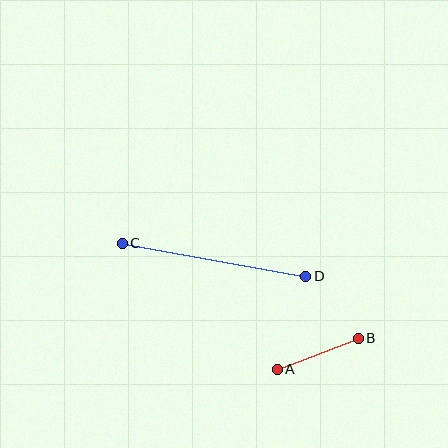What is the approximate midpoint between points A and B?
The midpoint is at approximately (318, 354) pixels.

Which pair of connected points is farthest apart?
Points C and D are farthest apart.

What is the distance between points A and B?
The distance is approximately 87 pixels.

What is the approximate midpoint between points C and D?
The midpoint is at approximately (214, 260) pixels.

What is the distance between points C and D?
The distance is approximately 187 pixels.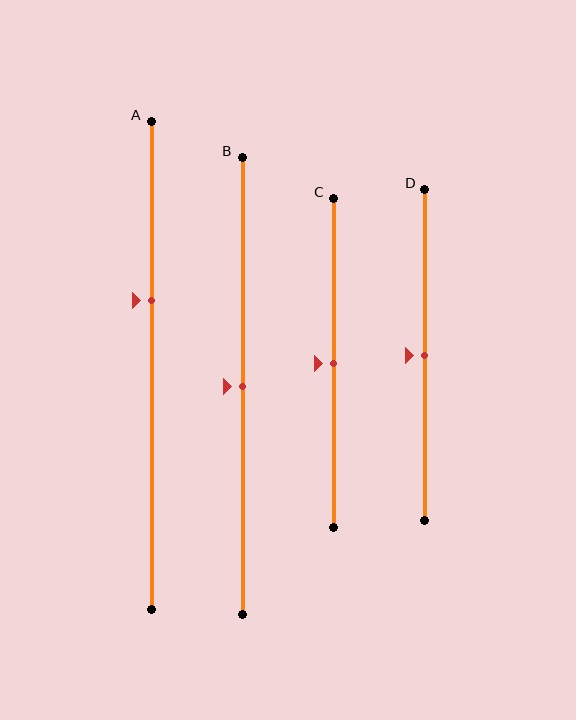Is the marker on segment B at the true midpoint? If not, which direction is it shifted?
Yes, the marker on segment B is at the true midpoint.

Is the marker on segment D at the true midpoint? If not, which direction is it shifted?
Yes, the marker on segment D is at the true midpoint.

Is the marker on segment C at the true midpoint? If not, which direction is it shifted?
Yes, the marker on segment C is at the true midpoint.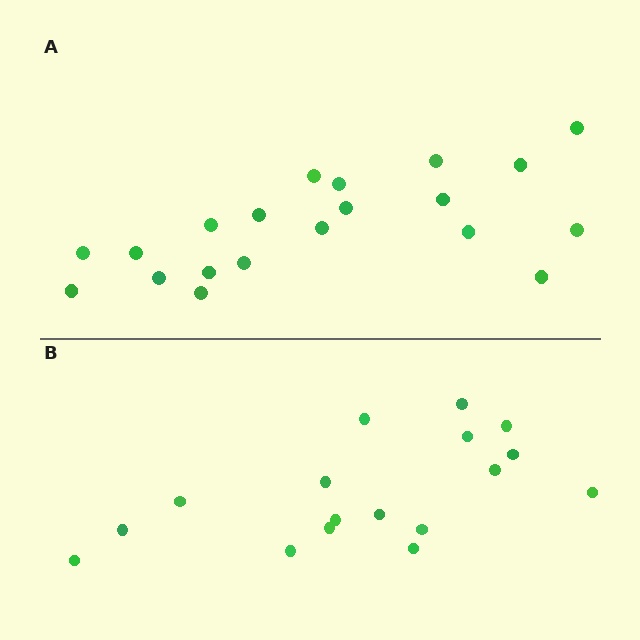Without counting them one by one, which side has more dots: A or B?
Region A (the top region) has more dots.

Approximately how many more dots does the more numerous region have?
Region A has just a few more — roughly 2 or 3 more dots than region B.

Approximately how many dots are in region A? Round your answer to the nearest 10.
About 20 dots.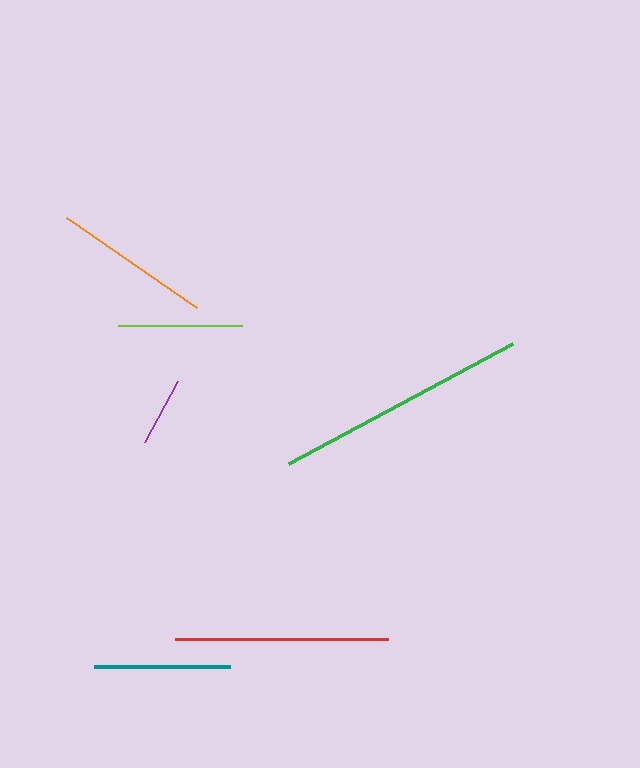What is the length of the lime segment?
The lime segment is approximately 124 pixels long.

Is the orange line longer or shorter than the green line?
The green line is longer than the orange line.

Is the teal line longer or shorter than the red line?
The red line is longer than the teal line.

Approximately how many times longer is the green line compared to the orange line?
The green line is approximately 1.6 times the length of the orange line.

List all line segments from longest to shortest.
From longest to shortest: green, red, orange, teal, lime, purple.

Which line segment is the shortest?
The purple line is the shortest at approximately 69 pixels.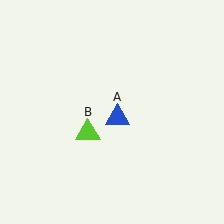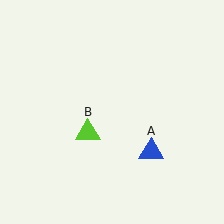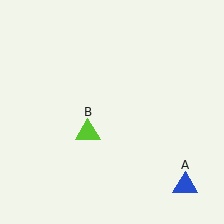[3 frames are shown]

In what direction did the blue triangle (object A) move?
The blue triangle (object A) moved down and to the right.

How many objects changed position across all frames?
1 object changed position: blue triangle (object A).